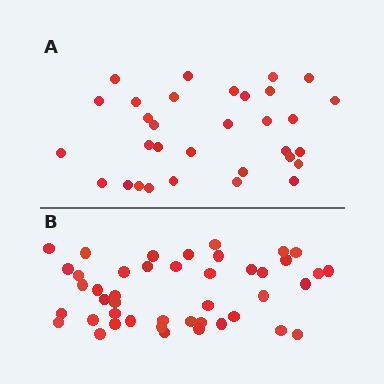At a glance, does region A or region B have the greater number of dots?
Region B (the bottom region) has more dots.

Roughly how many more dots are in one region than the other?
Region B has roughly 12 or so more dots than region A.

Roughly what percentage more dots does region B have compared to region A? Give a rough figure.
About 40% more.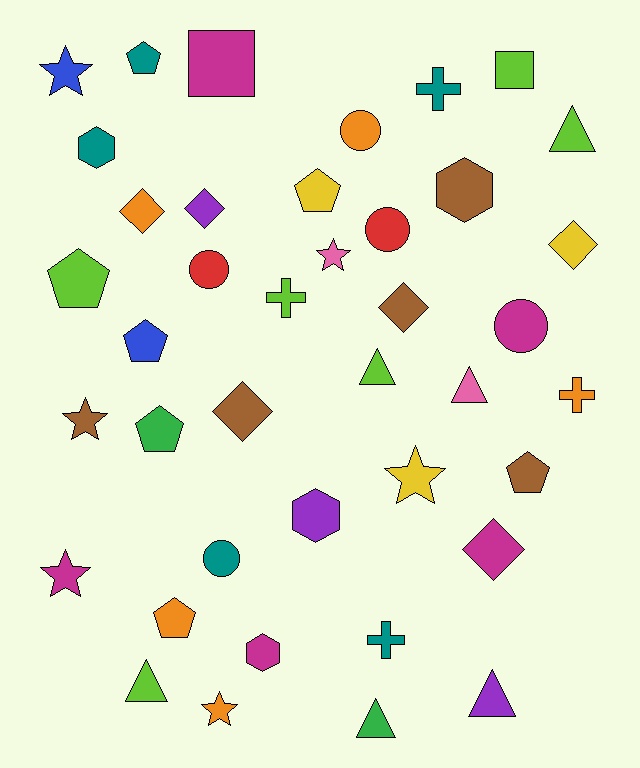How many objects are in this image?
There are 40 objects.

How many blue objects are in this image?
There are 2 blue objects.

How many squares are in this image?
There are 2 squares.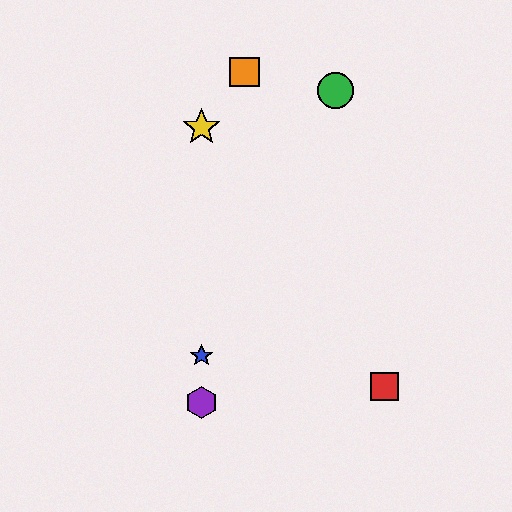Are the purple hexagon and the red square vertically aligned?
No, the purple hexagon is at x≈201 and the red square is at x≈385.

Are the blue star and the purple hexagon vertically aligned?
Yes, both are at x≈201.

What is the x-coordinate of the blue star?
The blue star is at x≈201.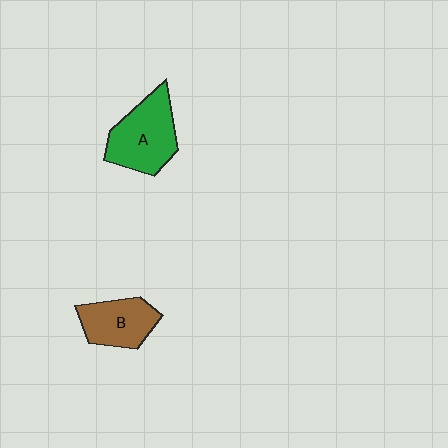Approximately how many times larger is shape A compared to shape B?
Approximately 1.3 times.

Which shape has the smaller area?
Shape B (brown).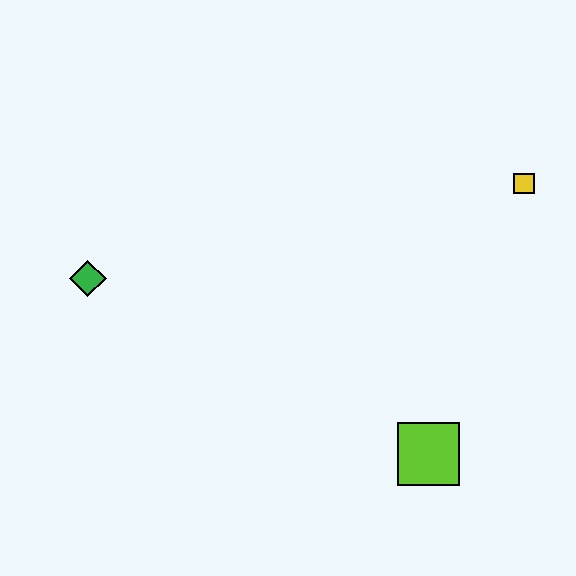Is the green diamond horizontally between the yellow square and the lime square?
No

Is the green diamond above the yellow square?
No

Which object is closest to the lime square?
The yellow square is closest to the lime square.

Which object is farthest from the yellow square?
The green diamond is farthest from the yellow square.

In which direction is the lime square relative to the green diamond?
The lime square is to the right of the green diamond.